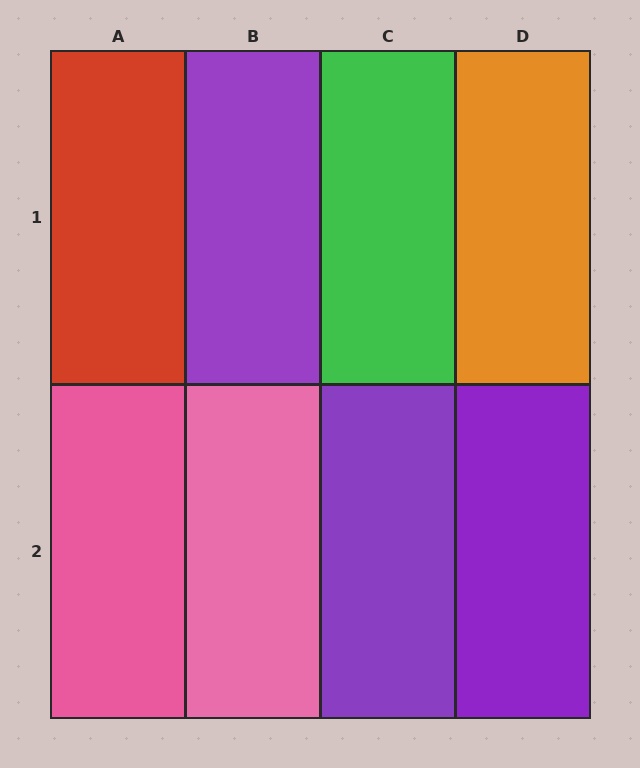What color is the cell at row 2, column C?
Purple.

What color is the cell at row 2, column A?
Pink.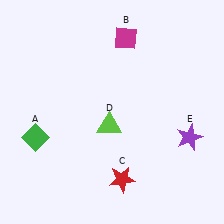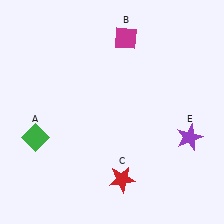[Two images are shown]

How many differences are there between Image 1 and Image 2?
There is 1 difference between the two images.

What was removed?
The lime triangle (D) was removed in Image 2.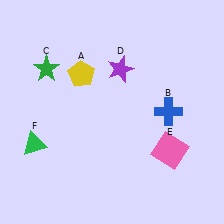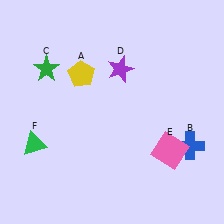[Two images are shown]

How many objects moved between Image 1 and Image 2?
1 object moved between the two images.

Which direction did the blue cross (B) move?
The blue cross (B) moved down.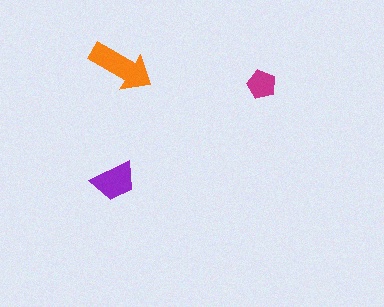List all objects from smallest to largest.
The magenta pentagon, the purple trapezoid, the orange arrow.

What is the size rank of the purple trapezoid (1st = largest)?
2nd.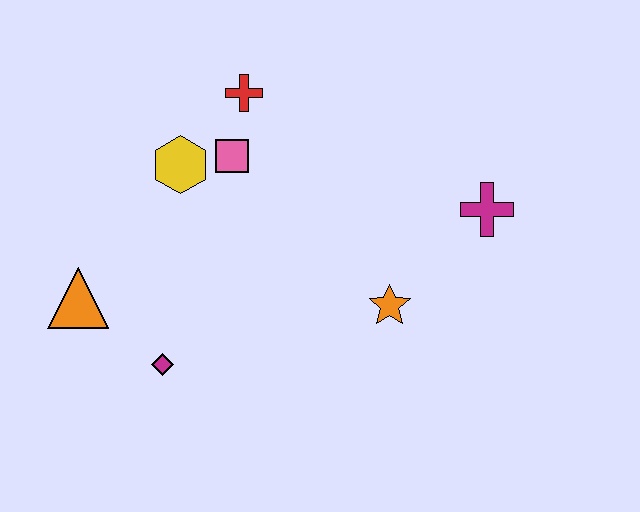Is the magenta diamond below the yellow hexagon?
Yes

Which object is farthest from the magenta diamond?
The magenta cross is farthest from the magenta diamond.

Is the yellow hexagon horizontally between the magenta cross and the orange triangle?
Yes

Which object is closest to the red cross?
The pink square is closest to the red cross.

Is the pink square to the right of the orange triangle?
Yes